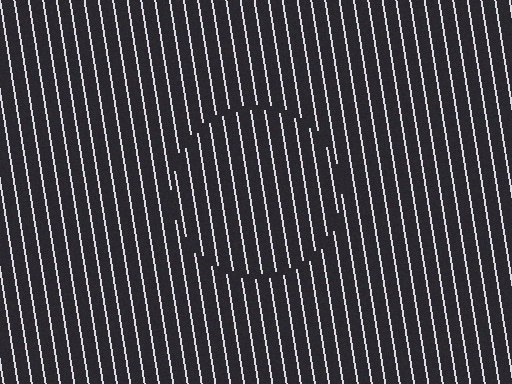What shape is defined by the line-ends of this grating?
An illusory circle. The interior of the shape contains the same grating, shifted by half a period — the contour is defined by the phase discontinuity where line-ends from the inner and outer gratings abut.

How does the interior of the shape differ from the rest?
The interior of the shape contains the same grating, shifted by half a period — the contour is defined by the phase discontinuity where line-ends from the inner and outer gratings abut.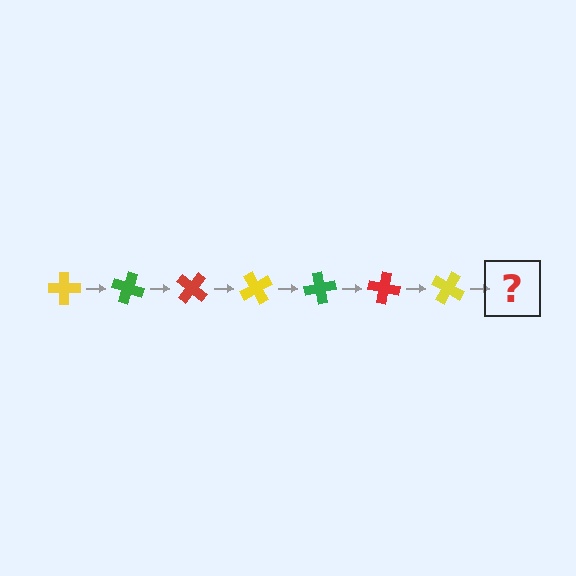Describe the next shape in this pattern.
It should be a green cross, rotated 140 degrees from the start.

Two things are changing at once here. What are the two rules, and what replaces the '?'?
The two rules are that it rotates 20 degrees each step and the color cycles through yellow, green, and red. The '?' should be a green cross, rotated 140 degrees from the start.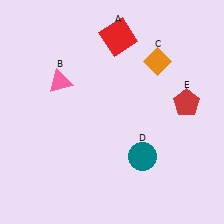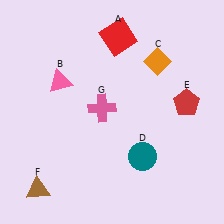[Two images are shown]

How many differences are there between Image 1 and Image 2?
There are 2 differences between the two images.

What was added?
A brown triangle (F), a pink cross (G) were added in Image 2.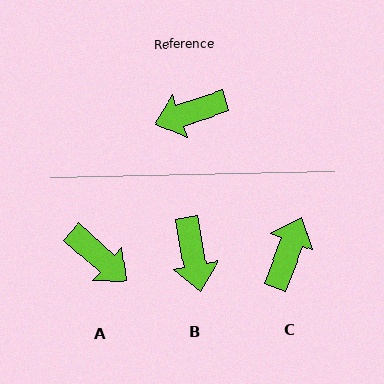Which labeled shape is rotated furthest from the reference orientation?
C, about 129 degrees away.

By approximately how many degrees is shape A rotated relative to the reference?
Approximately 120 degrees counter-clockwise.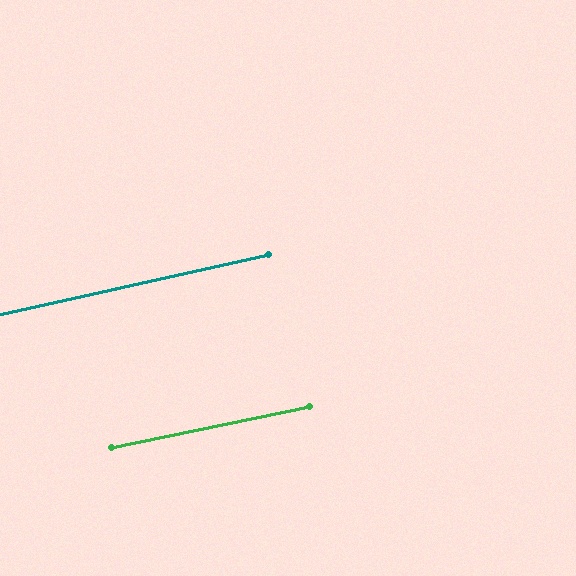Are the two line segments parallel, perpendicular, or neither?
Parallel — their directions differ by only 0.6°.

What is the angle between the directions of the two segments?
Approximately 1 degree.